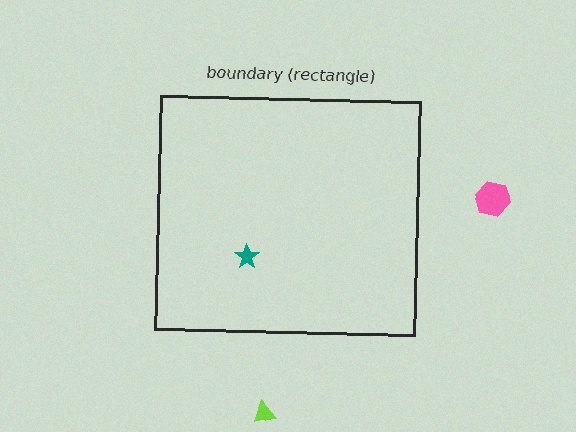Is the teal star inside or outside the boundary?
Inside.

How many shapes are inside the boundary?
1 inside, 2 outside.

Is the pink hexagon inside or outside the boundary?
Outside.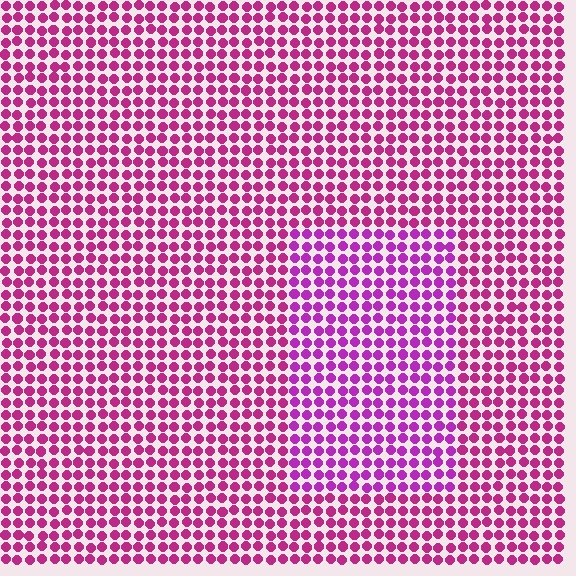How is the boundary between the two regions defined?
The boundary is defined purely by a slight shift in hue (about 24 degrees). Spacing, size, and orientation are identical on both sides.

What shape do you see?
I see a rectangle.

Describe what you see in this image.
The image is filled with small magenta elements in a uniform arrangement. A rectangle-shaped region is visible where the elements are tinted to a slightly different hue, forming a subtle color boundary.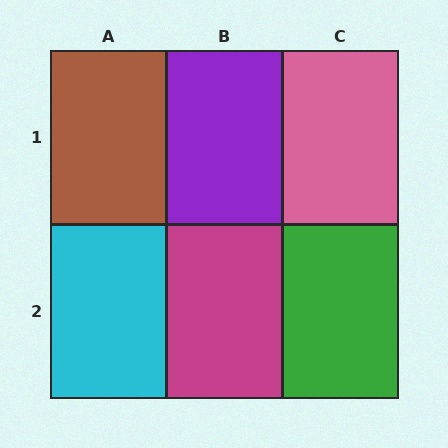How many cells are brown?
1 cell is brown.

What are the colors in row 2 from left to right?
Cyan, magenta, green.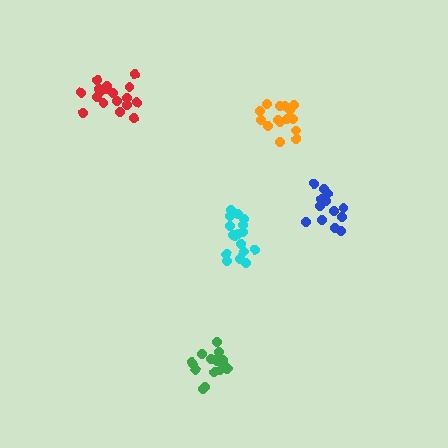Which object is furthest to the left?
The red cluster is leftmost.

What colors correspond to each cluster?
The clusters are colored: red, blue, green, cyan, orange.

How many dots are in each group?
Group 1: 19 dots, Group 2: 13 dots, Group 3: 16 dots, Group 4: 17 dots, Group 5: 15 dots (80 total).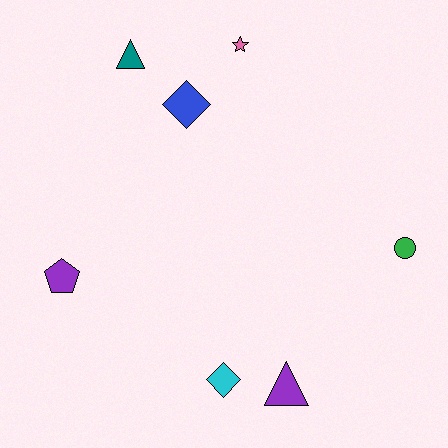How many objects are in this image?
There are 7 objects.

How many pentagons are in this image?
There is 1 pentagon.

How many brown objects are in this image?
There are no brown objects.